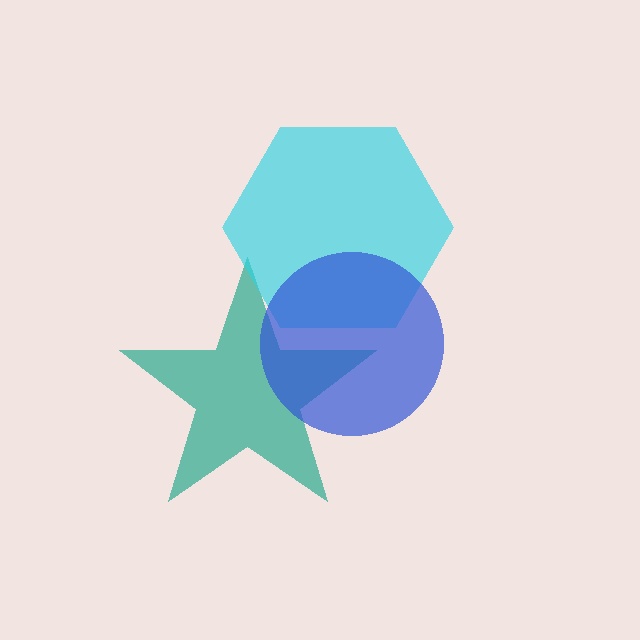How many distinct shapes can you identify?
There are 3 distinct shapes: a teal star, a cyan hexagon, a blue circle.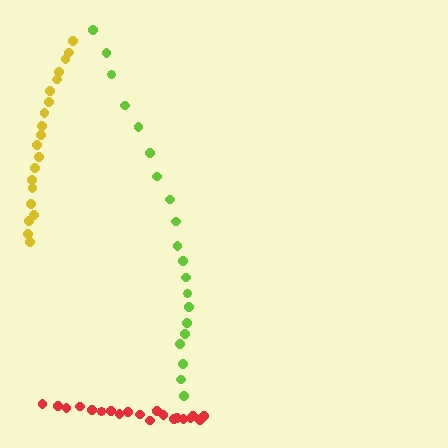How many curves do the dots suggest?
There are 3 distinct paths.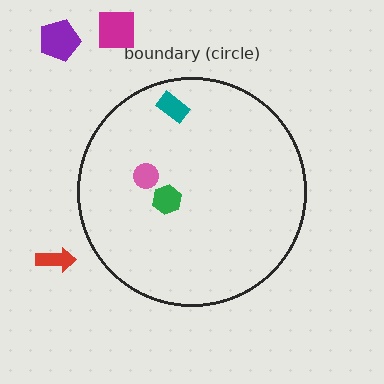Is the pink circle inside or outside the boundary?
Inside.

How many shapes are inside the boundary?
3 inside, 3 outside.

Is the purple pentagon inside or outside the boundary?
Outside.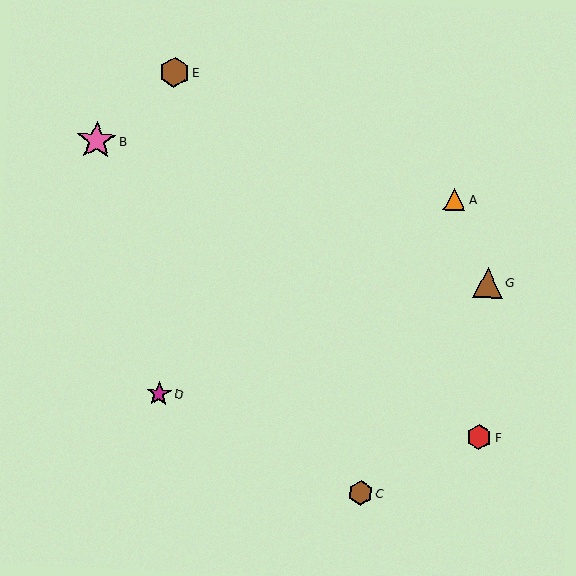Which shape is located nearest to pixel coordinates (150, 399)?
The magenta star (labeled D) at (159, 394) is nearest to that location.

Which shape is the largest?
The pink star (labeled B) is the largest.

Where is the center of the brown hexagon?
The center of the brown hexagon is at (361, 493).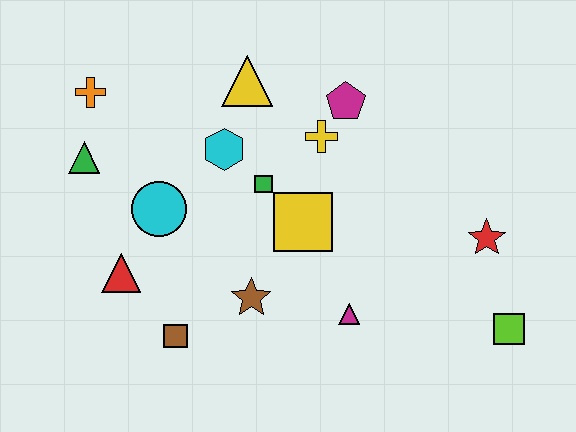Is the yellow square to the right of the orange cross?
Yes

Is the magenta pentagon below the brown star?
No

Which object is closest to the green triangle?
The orange cross is closest to the green triangle.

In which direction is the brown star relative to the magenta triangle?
The brown star is to the left of the magenta triangle.